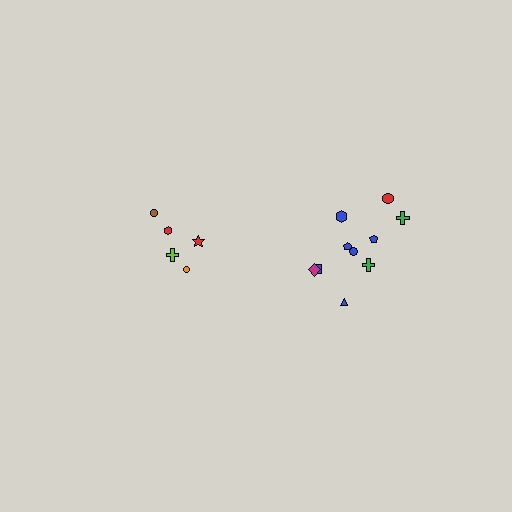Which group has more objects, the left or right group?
The right group.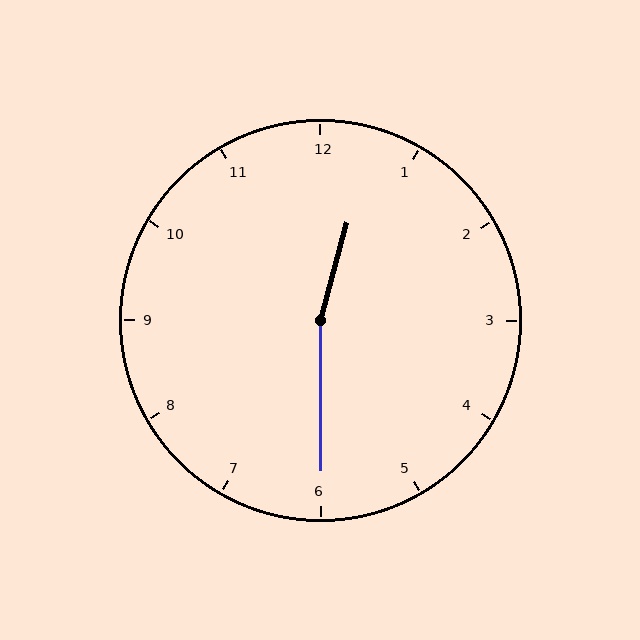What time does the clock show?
12:30.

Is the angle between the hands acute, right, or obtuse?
It is obtuse.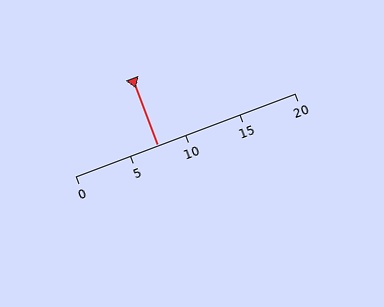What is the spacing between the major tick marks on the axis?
The major ticks are spaced 5 apart.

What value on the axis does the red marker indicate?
The marker indicates approximately 7.5.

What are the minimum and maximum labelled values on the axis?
The axis runs from 0 to 20.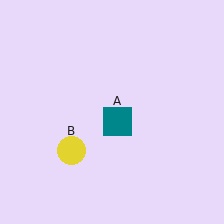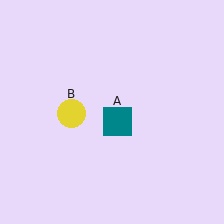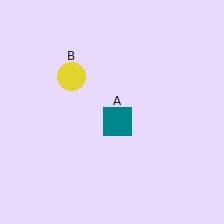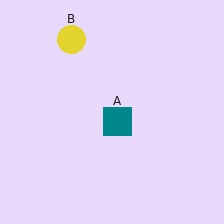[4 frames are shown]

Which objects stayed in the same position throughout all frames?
Teal square (object A) remained stationary.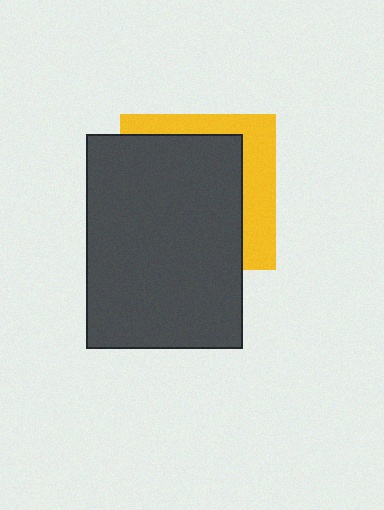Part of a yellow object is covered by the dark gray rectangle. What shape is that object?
It is a square.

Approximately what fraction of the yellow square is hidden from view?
Roughly 69% of the yellow square is hidden behind the dark gray rectangle.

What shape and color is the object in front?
The object in front is a dark gray rectangle.